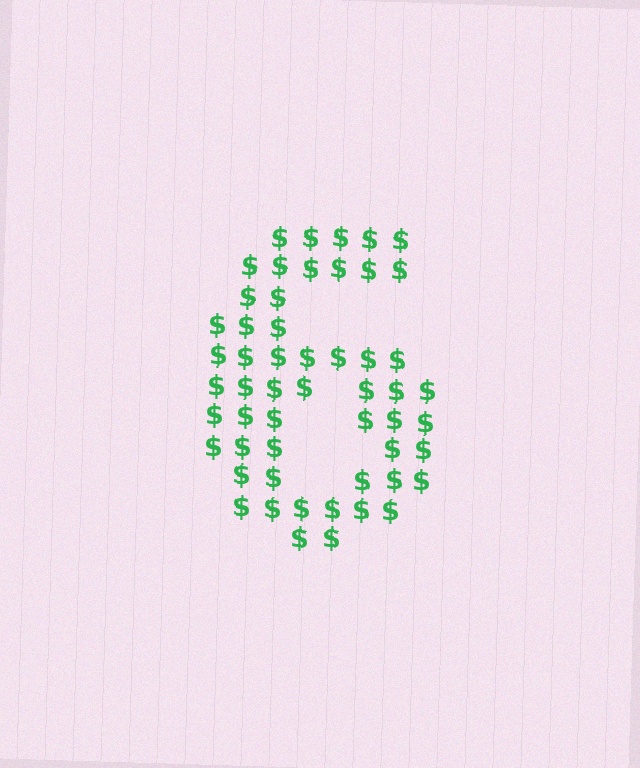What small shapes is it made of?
It is made of small dollar signs.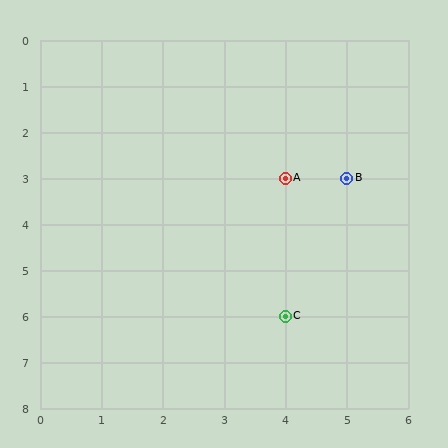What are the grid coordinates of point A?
Point A is at grid coordinates (4, 3).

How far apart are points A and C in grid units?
Points A and C are 3 rows apart.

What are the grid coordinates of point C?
Point C is at grid coordinates (4, 6).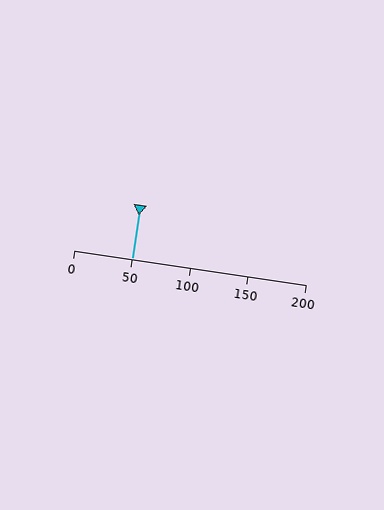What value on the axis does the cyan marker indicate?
The marker indicates approximately 50.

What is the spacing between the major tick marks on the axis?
The major ticks are spaced 50 apart.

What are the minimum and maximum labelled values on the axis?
The axis runs from 0 to 200.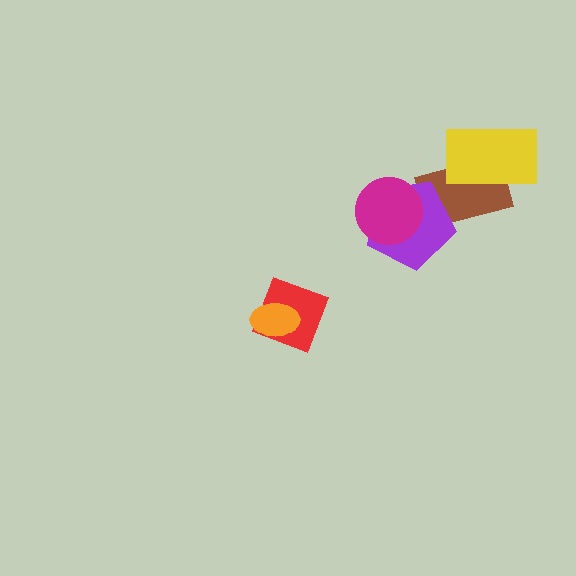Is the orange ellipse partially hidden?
No, no other shape covers it.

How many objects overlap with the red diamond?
1 object overlaps with the red diamond.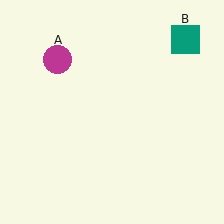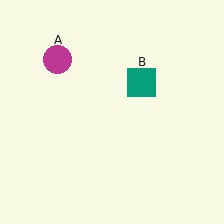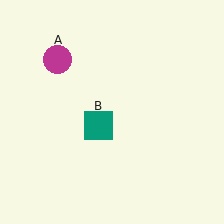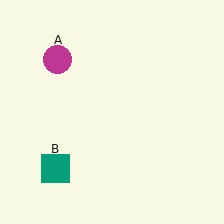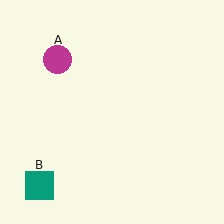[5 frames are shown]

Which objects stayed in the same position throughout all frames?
Magenta circle (object A) remained stationary.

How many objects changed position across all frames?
1 object changed position: teal square (object B).